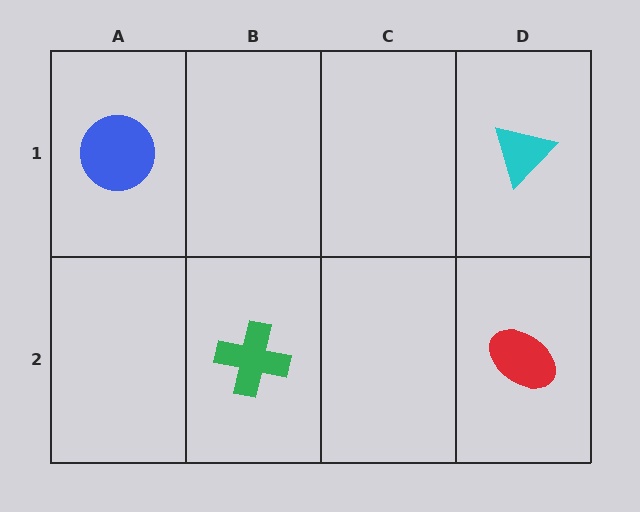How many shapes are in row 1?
2 shapes.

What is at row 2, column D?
A red ellipse.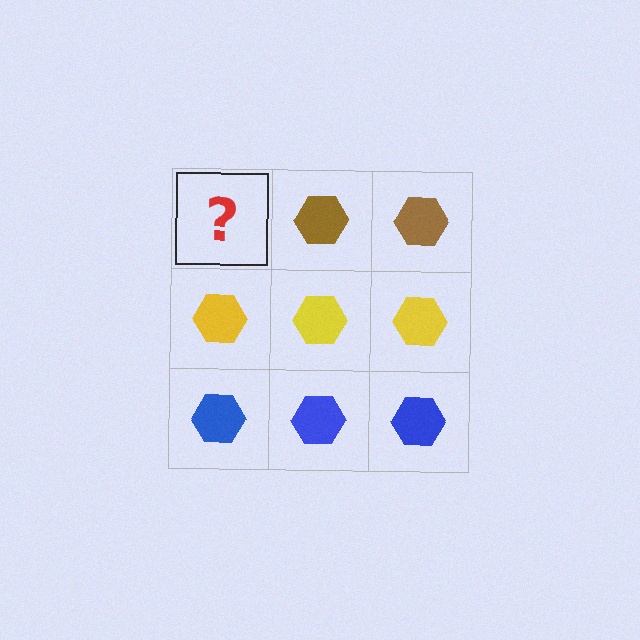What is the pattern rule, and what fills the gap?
The rule is that each row has a consistent color. The gap should be filled with a brown hexagon.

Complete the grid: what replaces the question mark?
The question mark should be replaced with a brown hexagon.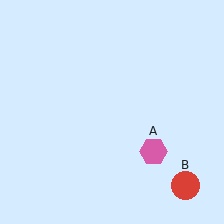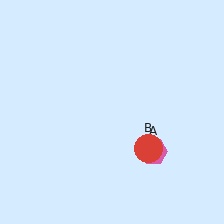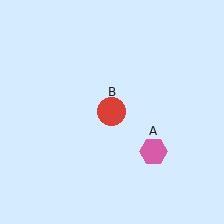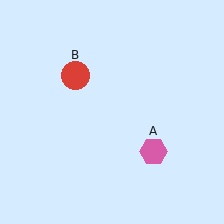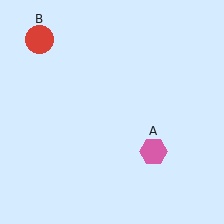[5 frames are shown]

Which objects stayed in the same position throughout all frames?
Pink hexagon (object A) remained stationary.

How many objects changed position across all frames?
1 object changed position: red circle (object B).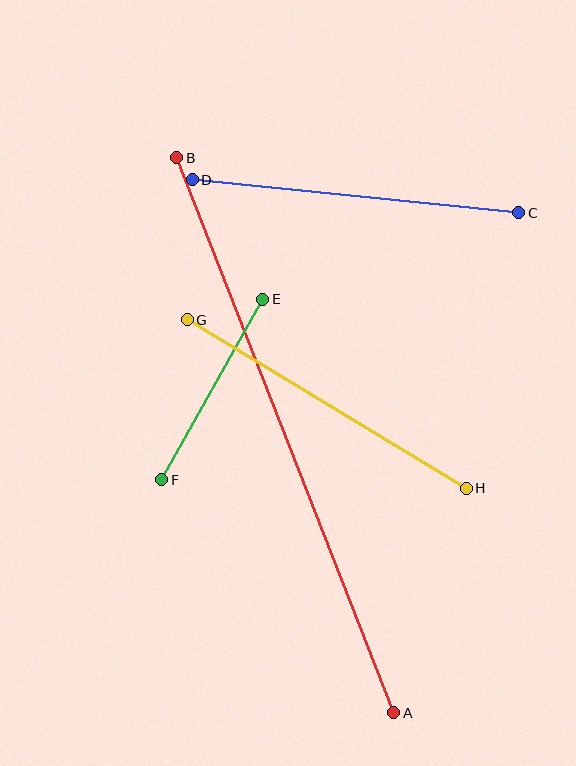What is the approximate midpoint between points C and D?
The midpoint is at approximately (355, 196) pixels.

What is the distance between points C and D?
The distance is approximately 328 pixels.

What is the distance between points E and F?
The distance is approximately 207 pixels.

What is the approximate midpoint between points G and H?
The midpoint is at approximately (327, 404) pixels.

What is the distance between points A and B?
The distance is approximately 596 pixels.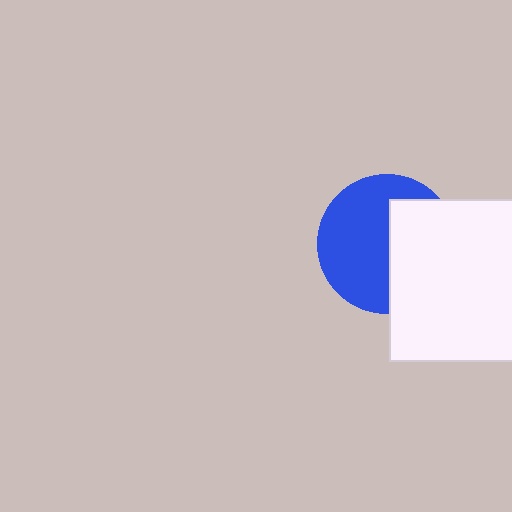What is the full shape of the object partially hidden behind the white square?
The partially hidden object is a blue circle.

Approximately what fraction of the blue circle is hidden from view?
Roughly 42% of the blue circle is hidden behind the white square.